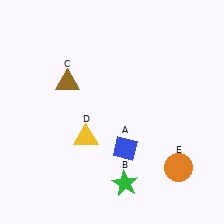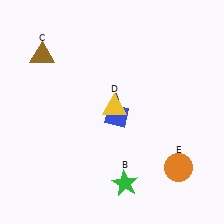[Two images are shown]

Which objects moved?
The objects that moved are: the blue diamond (A), the brown triangle (C), the yellow triangle (D).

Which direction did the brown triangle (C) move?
The brown triangle (C) moved up.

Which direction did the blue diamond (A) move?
The blue diamond (A) moved up.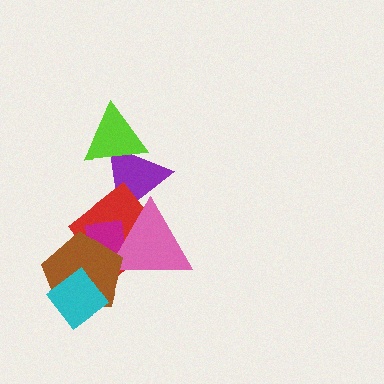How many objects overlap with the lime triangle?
1 object overlaps with the lime triangle.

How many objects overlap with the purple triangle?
3 objects overlap with the purple triangle.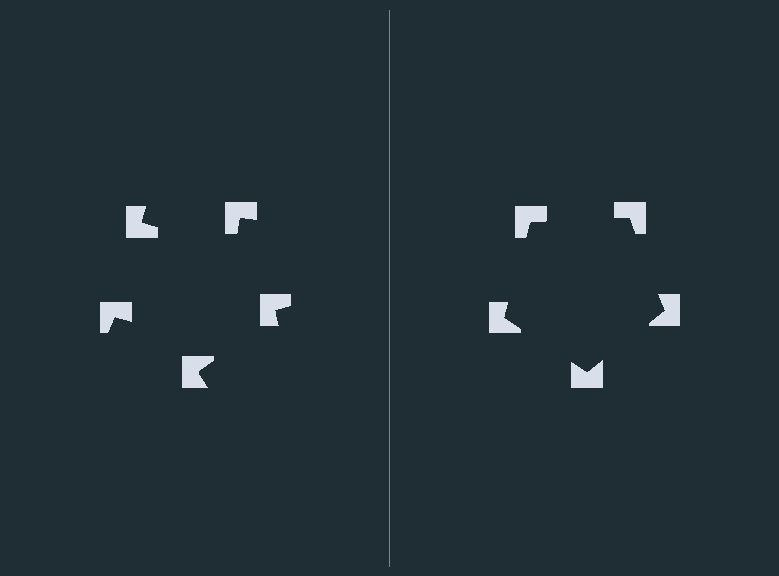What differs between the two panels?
The notched squares are positioned identically on both sides; only the wedge orientations differ. On the right they align to a pentagon; on the left they are misaligned.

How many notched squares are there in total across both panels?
10 — 5 on each side.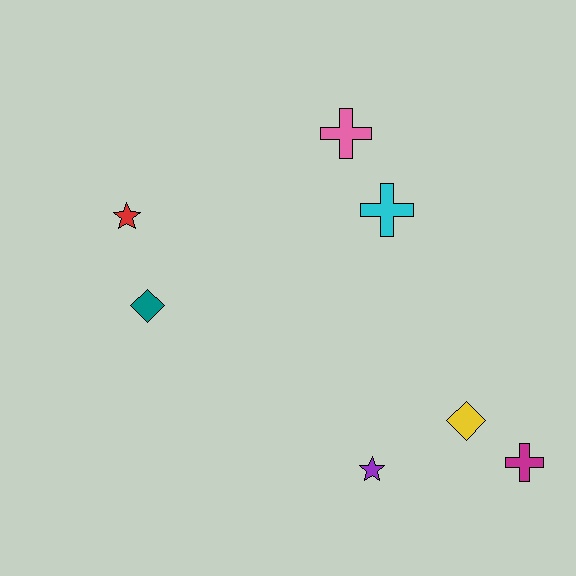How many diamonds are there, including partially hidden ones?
There are 2 diamonds.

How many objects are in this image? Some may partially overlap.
There are 7 objects.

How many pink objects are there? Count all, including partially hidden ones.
There is 1 pink object.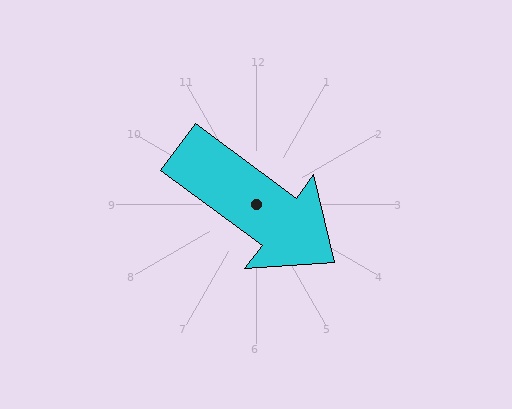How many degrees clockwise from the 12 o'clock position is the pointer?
Approximately 126 degrees.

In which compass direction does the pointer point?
Southeast.